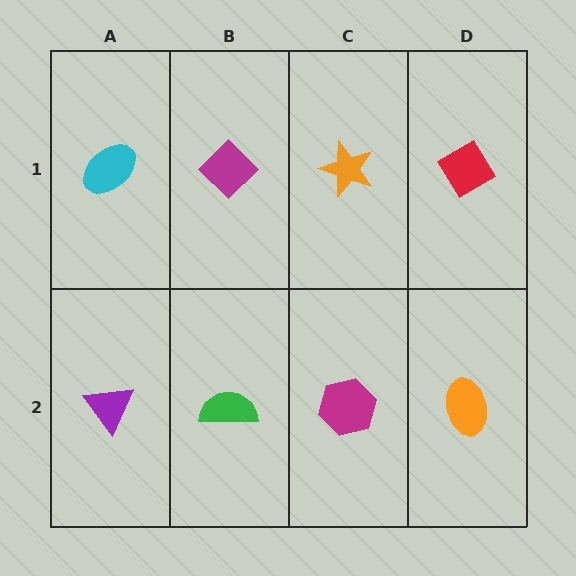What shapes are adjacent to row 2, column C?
An orange star (row 1, column C), a green semicircle (row 2, column B), an orange ellipse (row 2, column D).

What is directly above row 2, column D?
A red diamond.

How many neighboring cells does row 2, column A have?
2.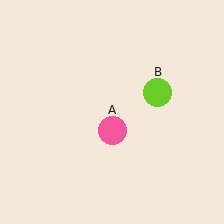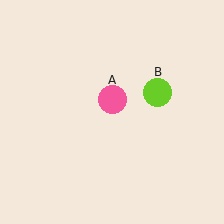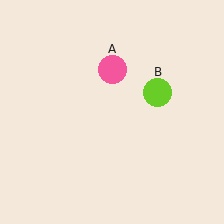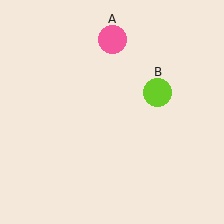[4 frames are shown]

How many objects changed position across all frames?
1 object changed position: pink circle (object A).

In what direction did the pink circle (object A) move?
The pink circle (object A) moved up.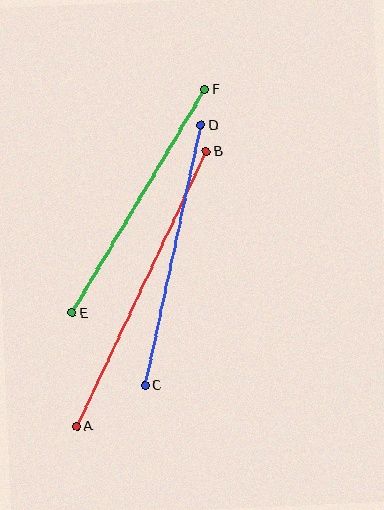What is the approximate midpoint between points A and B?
The midpoint is at approximately (141, 289) pixels.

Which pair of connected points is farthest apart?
Points A and B are farthest apart.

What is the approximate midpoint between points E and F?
The midpoint is at approximately (138, 201) pixels.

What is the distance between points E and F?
The distance is approximately 260 pixels.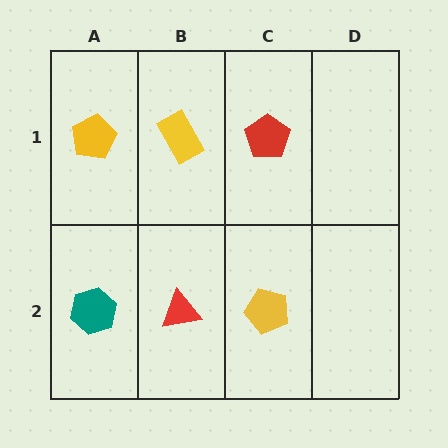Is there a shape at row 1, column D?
No, that cell is empty.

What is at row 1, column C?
A red pentagon.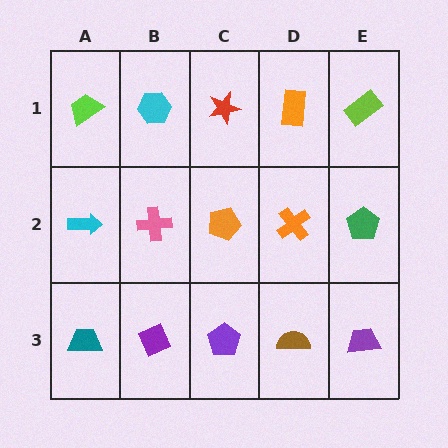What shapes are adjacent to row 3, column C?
An orange pentagon (row 2, column C), a purple diamond (row 3, column B), a brown semicircle (row 3, column D).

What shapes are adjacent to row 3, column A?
A cyan arrow (row 2, column A), a purple diamond (row 3, column B).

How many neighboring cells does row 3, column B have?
3.